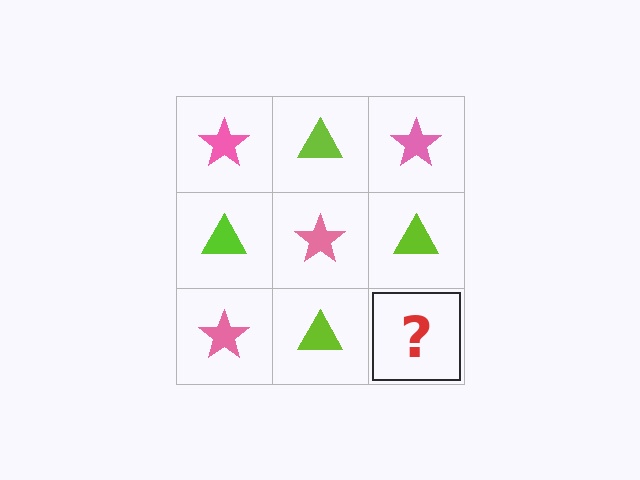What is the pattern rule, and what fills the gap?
The rule is that it alternates pink star and lime triangle in a checkerboard pattern. The gap should be filled with a pink star.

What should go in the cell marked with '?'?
The missing cell should contain a pink star.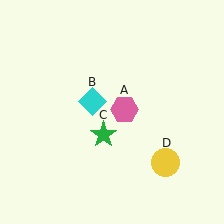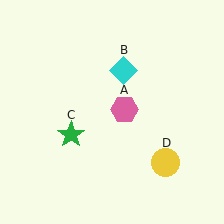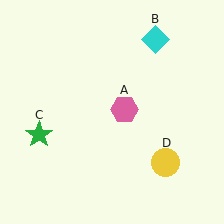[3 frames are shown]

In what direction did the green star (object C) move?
The green star (object C) moved left.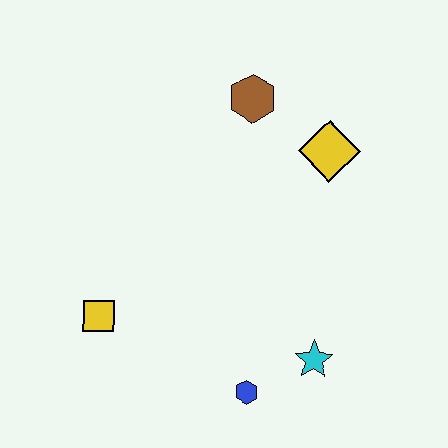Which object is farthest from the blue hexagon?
The brown hexagon is farthest from the blue hexagon.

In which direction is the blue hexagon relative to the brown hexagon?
The blue hexagon is below the brown hexagon.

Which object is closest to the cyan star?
The blue hexagon is closest to the cyan star.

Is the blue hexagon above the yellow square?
No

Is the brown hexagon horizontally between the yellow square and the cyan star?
Yes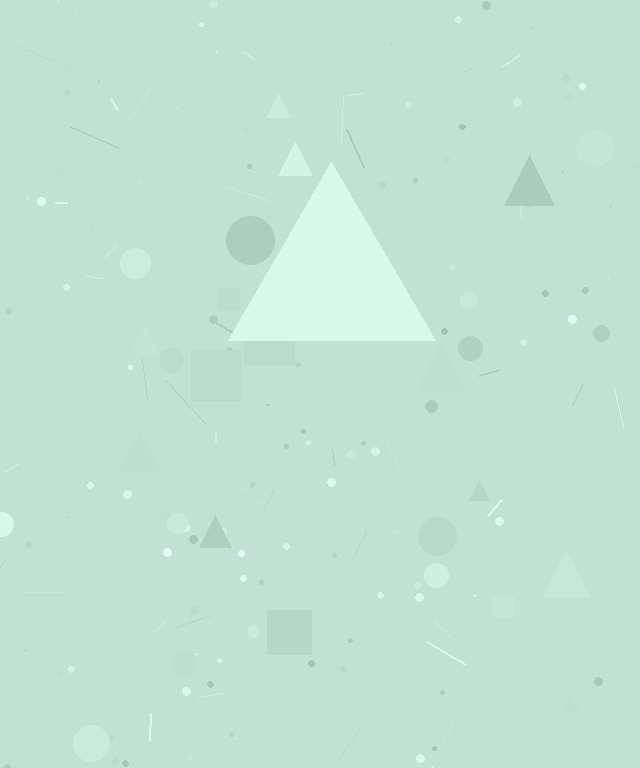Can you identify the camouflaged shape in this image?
The camouflaged shape is a triangle.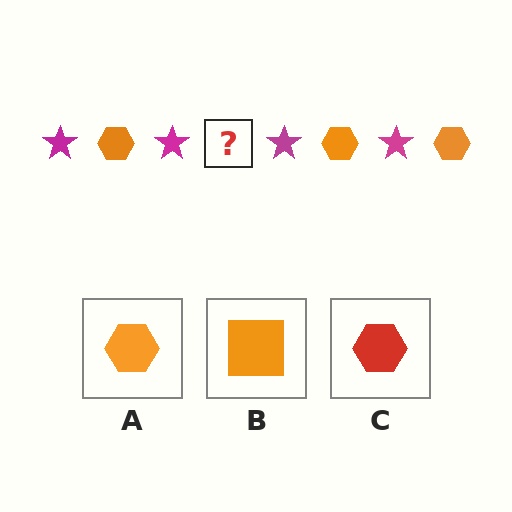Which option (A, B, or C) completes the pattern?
A.